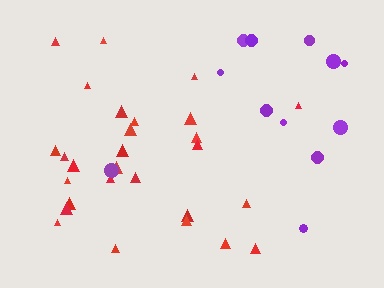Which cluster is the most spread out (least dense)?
Purple.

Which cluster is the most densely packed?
Red.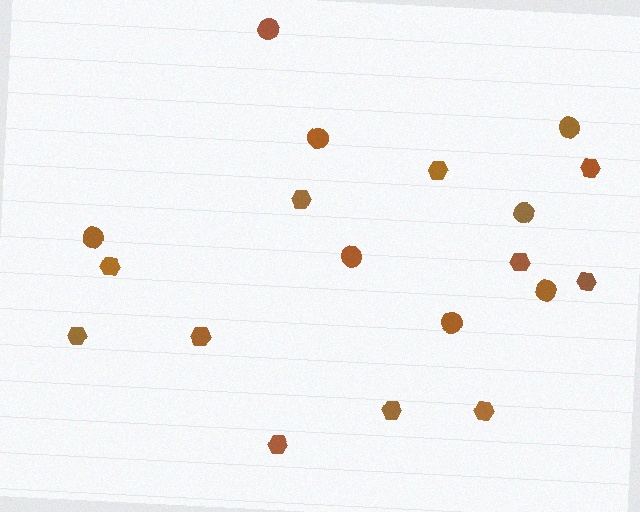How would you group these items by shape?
There are 2 groups: one group of hexagons (11) and one group of circles (8).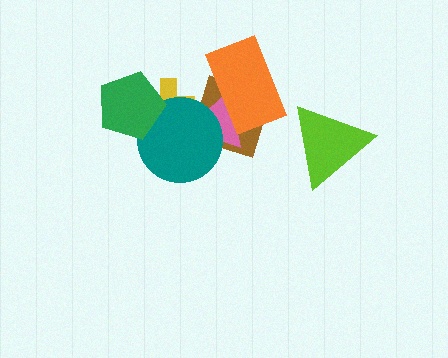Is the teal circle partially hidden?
Yes, it is partially covered by another shape.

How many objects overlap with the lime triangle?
0 objects overlap with the lime triangle.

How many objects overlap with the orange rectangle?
2 objects overlap with the orange rectangle.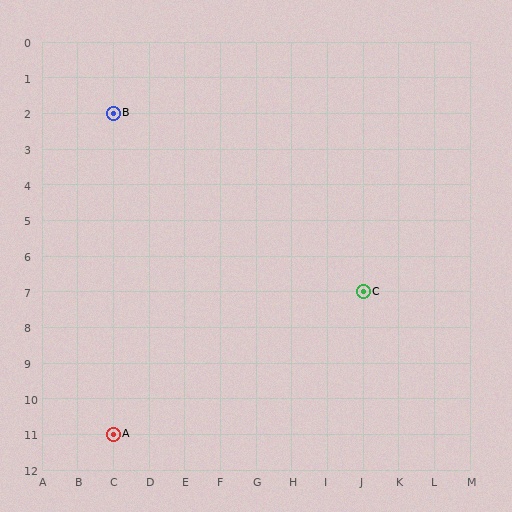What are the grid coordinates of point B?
Point B is at grid coordinates (C, 2).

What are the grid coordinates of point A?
Point A is at grid coordinates (C, 11).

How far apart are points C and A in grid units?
Points C and A are 7 columns and 4 rows apart (about 8.1 grid units diagonally).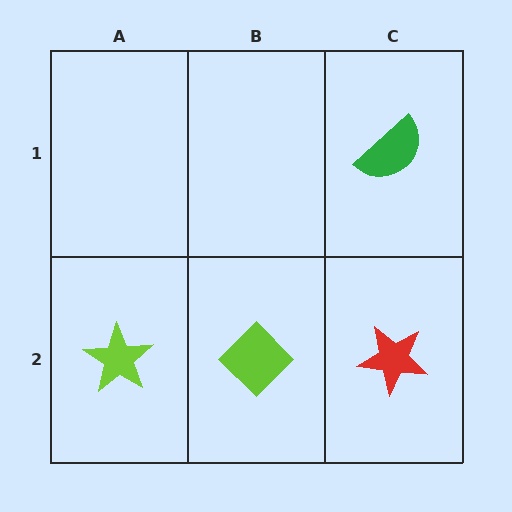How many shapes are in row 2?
3 shapes.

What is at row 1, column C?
A green semicircle.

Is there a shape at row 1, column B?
No, that cell is empty.